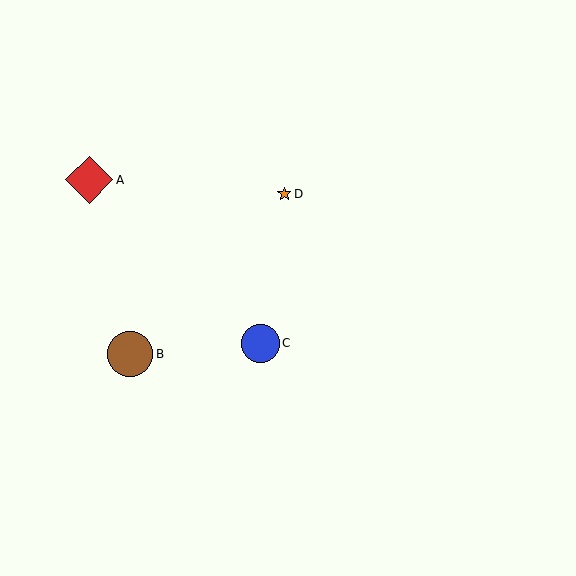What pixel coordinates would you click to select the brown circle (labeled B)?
Click at (130, 354) to select the brown circle B.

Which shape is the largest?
The red diamond (labeled A) is the largest.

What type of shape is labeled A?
Shape A is a red diamond.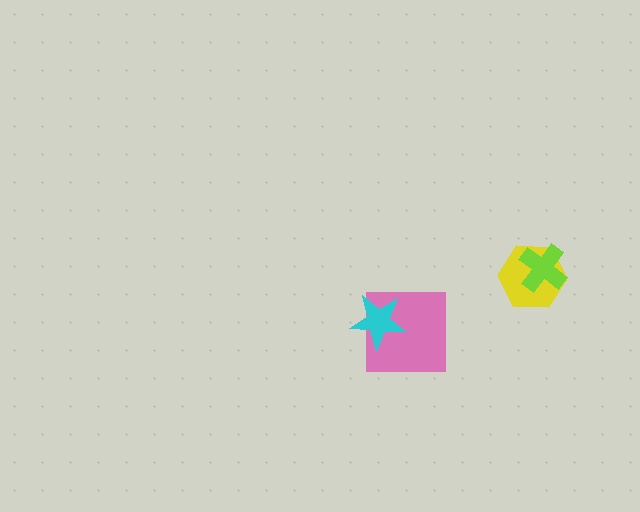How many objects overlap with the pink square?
1 object overlaps with the pink square.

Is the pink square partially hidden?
Yes, it is partially covered by another shape.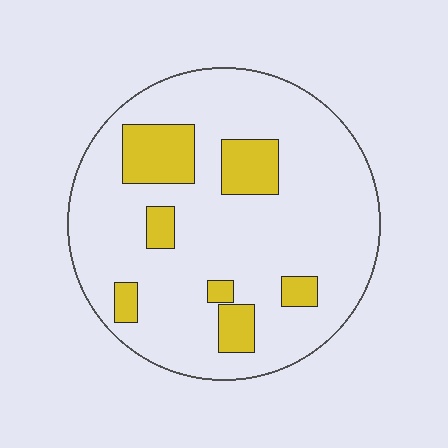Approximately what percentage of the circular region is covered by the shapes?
Approximately 15%.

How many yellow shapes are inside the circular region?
7.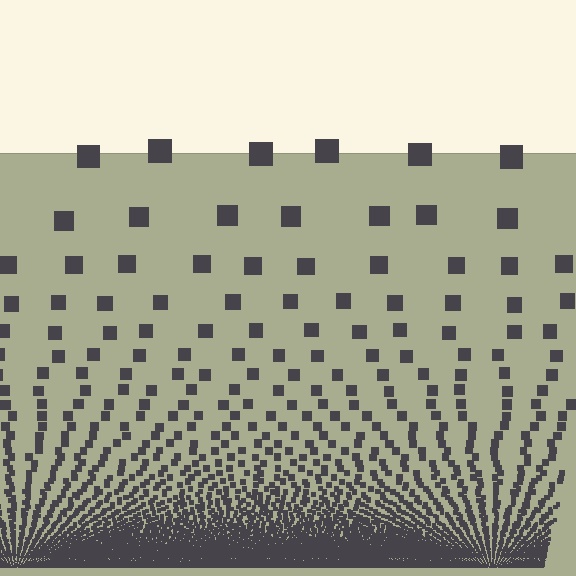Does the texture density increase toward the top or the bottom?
Density increases toward the bottom.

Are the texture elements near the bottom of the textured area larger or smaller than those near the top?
Smaller. The gradient is inverted — elements near the bottom are smaller and denser.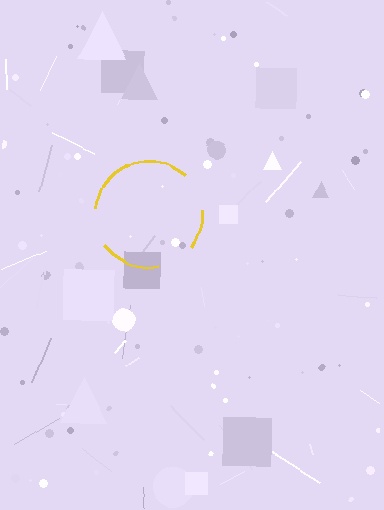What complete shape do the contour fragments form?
The contour fragments form a circle.